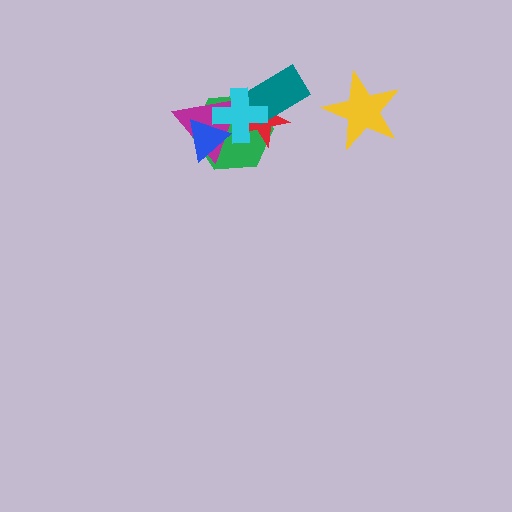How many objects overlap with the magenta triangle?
4 objects overlap with the magenta triangle.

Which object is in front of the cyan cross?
The blue triangle is in front of the cyan cross.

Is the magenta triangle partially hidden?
Yes, it is partially covered by another shape.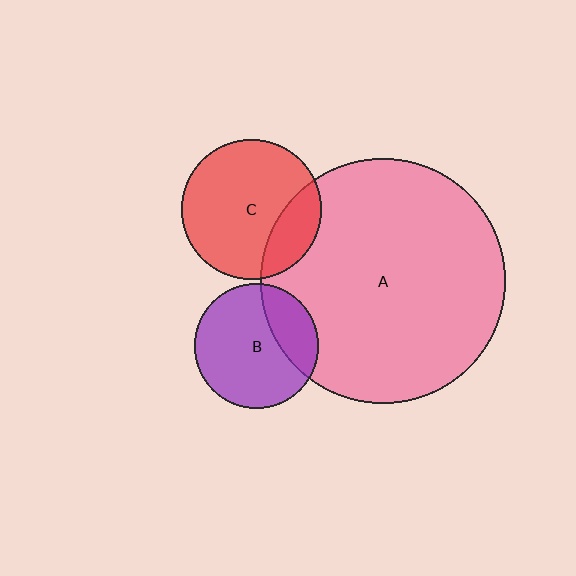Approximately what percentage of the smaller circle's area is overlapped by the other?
Approximately 20%.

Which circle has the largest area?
Circle A (pink).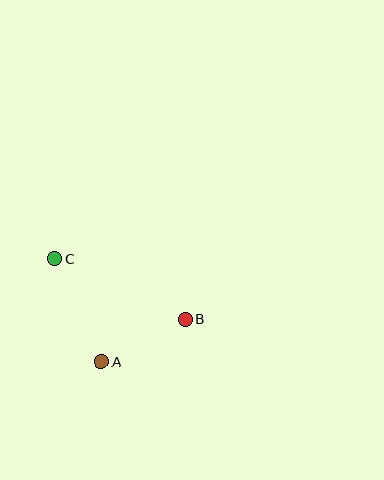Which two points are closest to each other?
Points A and B are closest to each other.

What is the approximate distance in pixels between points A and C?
The distance between A and C is approximately 113 pixels.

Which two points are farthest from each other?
Points B and C are farthest from each other.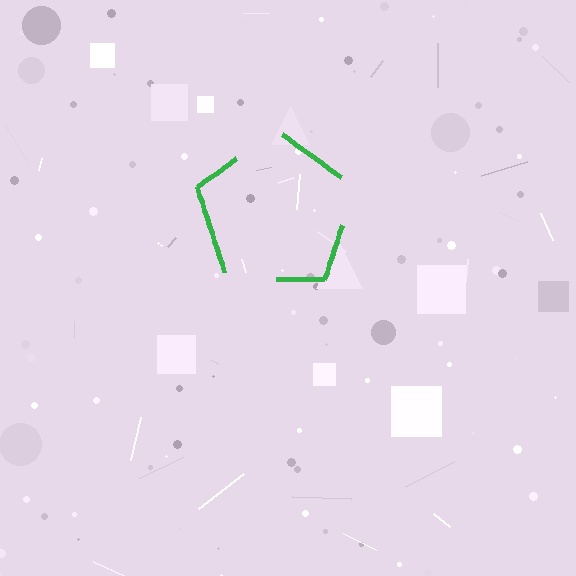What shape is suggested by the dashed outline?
The dashed outline suggests a pentagon.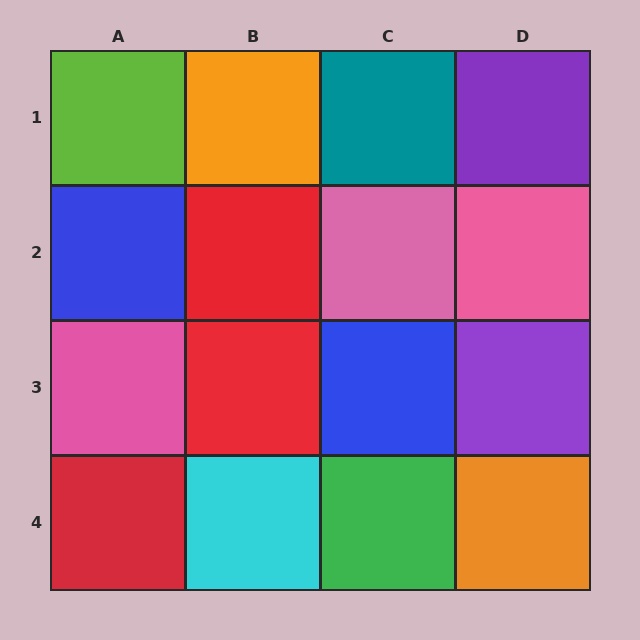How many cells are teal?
1 cell is teal.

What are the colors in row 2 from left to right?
Blue, red, pink, pink.